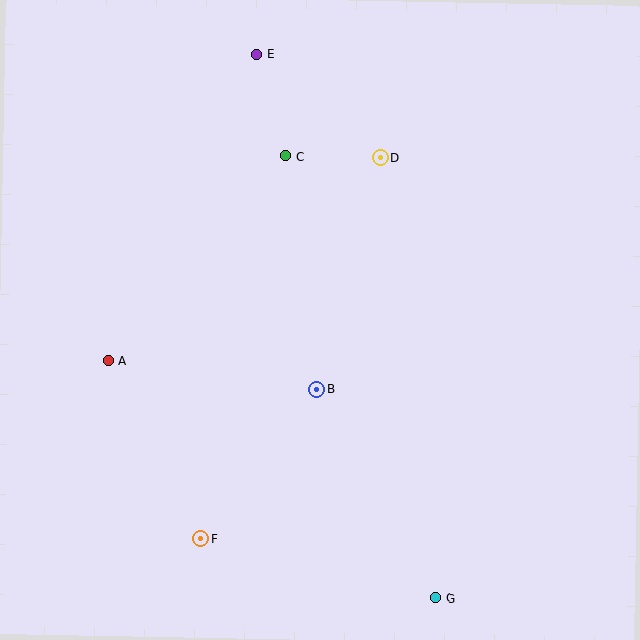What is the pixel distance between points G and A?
The distance between G and A is 404 pixels.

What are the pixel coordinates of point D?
Point D is at (380, 158).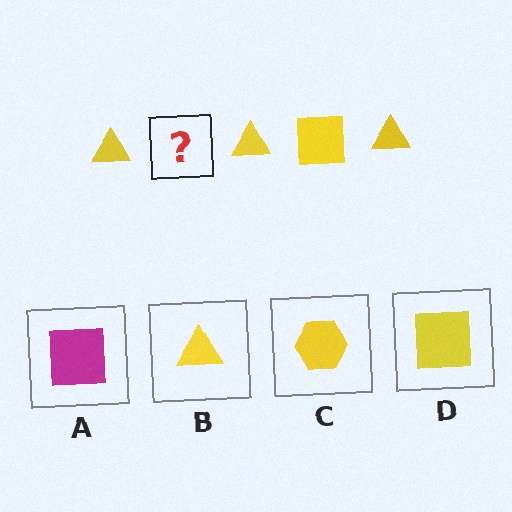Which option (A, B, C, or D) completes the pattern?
D.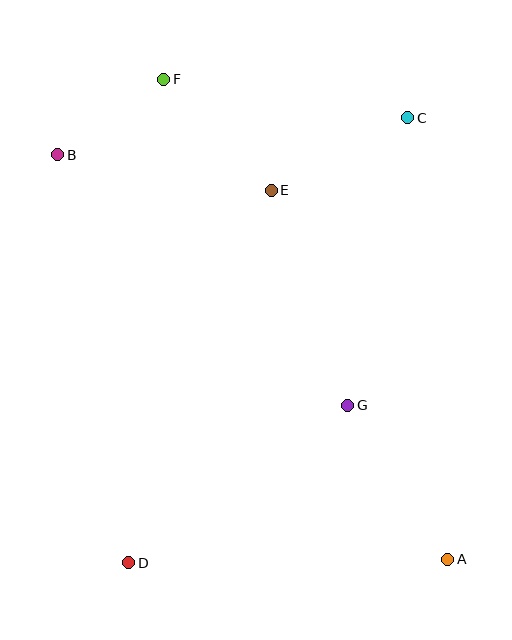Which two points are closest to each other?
Points B and F are closest to each other.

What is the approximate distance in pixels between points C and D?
The distance between C and D is approximately 525 pixels.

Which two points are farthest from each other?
Points A and B are farthest from each other.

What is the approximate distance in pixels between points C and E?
The distance between C and E is approximately 155 pixels.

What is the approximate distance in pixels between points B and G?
The distance between B and G is approximately 383 pixels.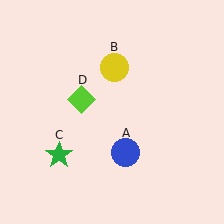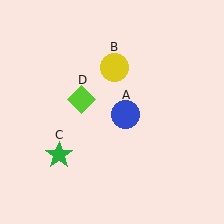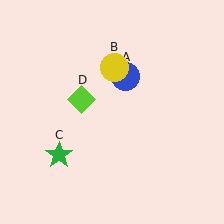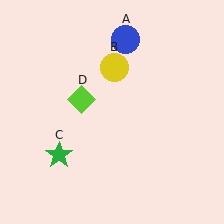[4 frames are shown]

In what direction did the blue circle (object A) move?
The blue circle (object A) moved up.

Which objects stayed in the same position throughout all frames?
Yellow circle (object B) and green star (object C) and lime diamond (object D) remained stationary.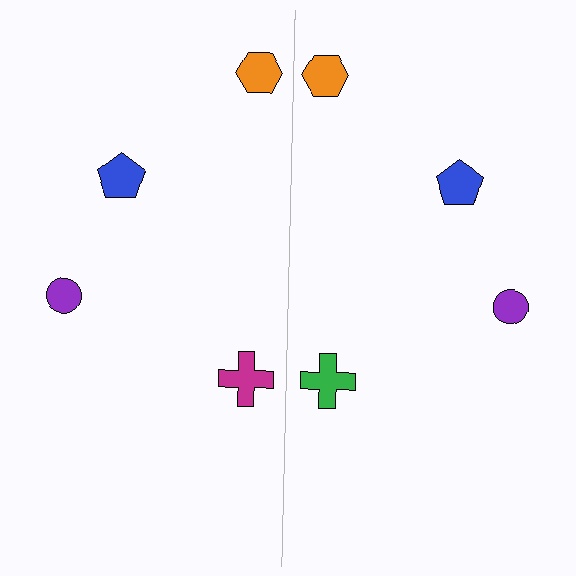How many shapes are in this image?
There are 8 shapes in this image.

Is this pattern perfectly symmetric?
No, the pattern is not perfectly symmetric. The green cross on the right side breaks the symmetry — its mirror counterpart is magenta.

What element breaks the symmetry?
The green cross on the right side breaks the symmetry — its mirror counterpart is magenta.